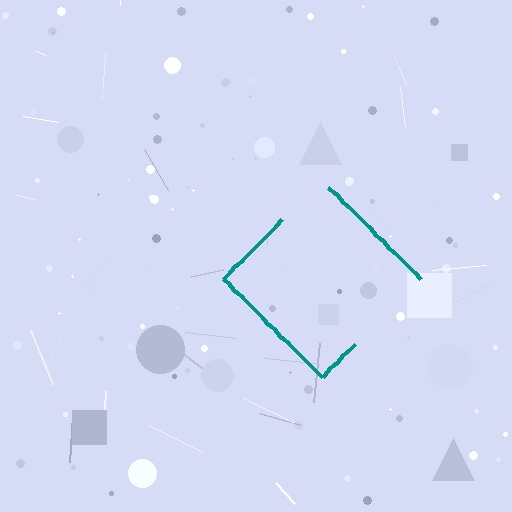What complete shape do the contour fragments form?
The contour fragments form a diamond.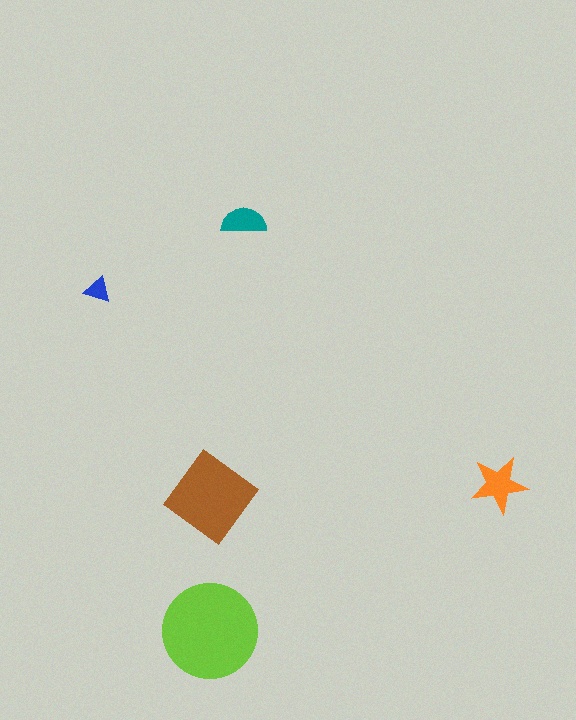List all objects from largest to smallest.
The lime circle, the brown diamond, the orange star, the teal semicircle, the blue triangle.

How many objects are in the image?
There are 5 objects in the image.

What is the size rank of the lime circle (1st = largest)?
1st.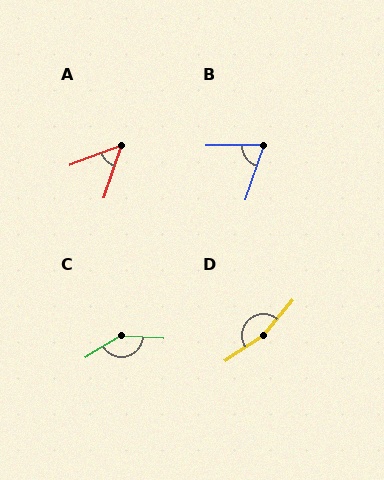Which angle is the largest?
D, at approximately 162 degrees.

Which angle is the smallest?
A, at approximately 50 degrees.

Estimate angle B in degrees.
Approximately 71 degrees.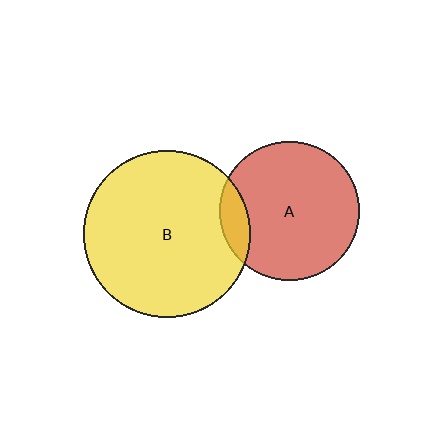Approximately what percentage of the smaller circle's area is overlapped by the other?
Approximately 10%.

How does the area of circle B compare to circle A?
Approximately 1.4 times.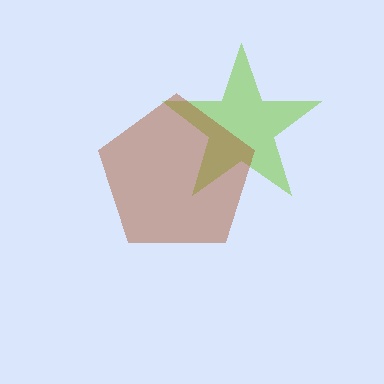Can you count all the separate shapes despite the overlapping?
Yes, there are 2 separate shapes.